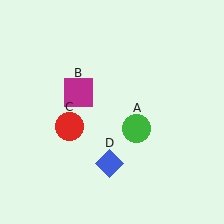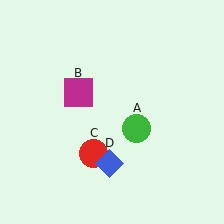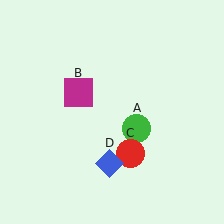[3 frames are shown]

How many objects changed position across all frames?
1 object changed position: red circle (object C).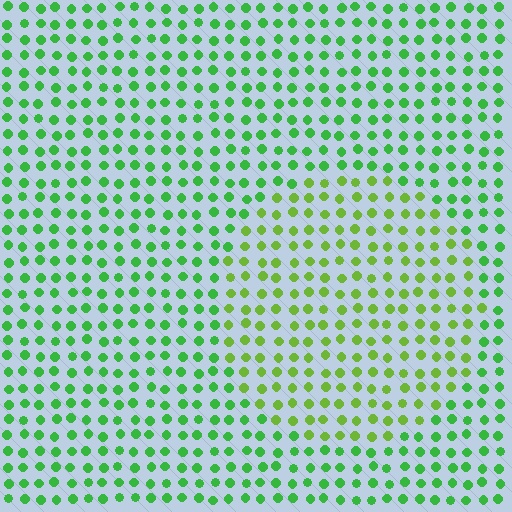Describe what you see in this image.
The image is filled with small green elements in a uniform arrangement. A circle-shaped region is visible where the elements are tinted to a slightly different hue, forming a subtle color boundary.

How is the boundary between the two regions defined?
The boundary is defined purely by a slight shift in hue (about 30 degrees). Spacing, size, and orientation are identical on both sides.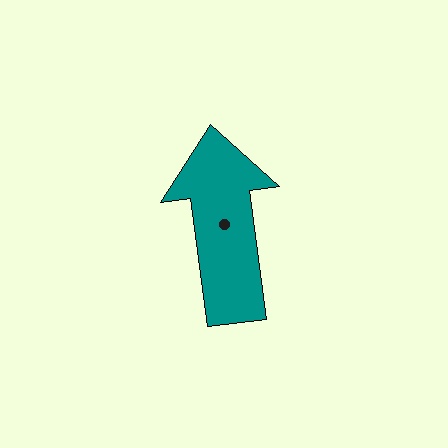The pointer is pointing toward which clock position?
Roughly 12 o'clock.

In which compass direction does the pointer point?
North.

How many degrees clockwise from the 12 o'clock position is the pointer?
Approximately 352 degrees.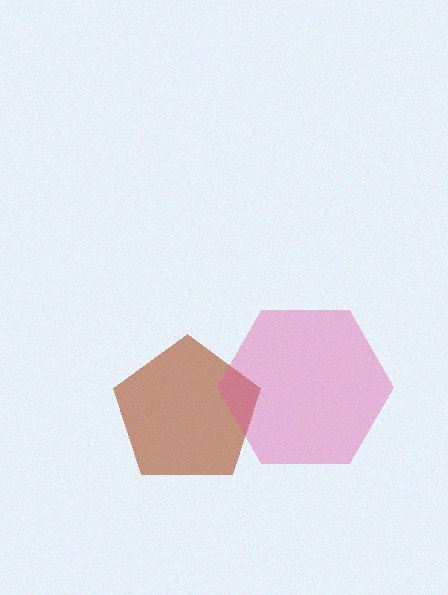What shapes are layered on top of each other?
The layered shapes are: a brown pentagon, a pink hexagon.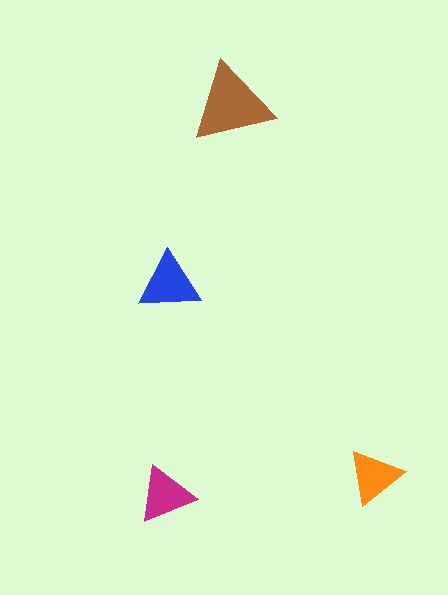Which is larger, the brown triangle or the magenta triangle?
The brown one.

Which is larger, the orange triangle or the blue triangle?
The blue one.